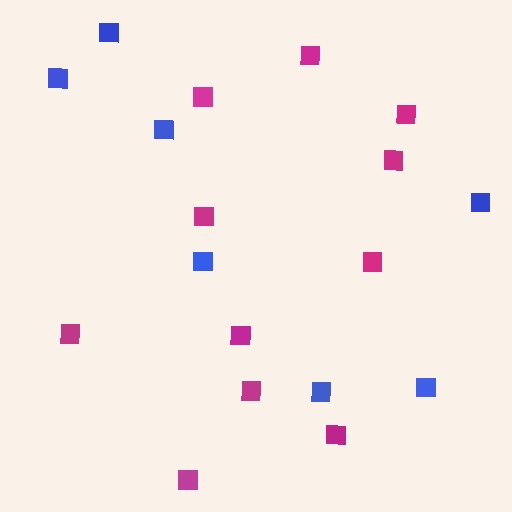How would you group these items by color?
There are 2 groups: one group of magenta squares (11) and one group of blue squares (7).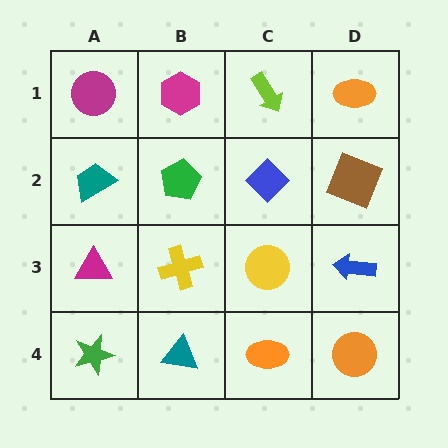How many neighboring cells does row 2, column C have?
4.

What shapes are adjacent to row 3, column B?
A green pentagon (row 2, column B), a teal triangle (row 4, column B), a magenta triangle (row 3, column A), a yellow circle (row 3, column C).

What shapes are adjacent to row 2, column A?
A magenta circle (row 1, column A), a magenta triangle (row 3, column A), a green pentagon (row 2, column B).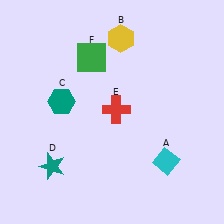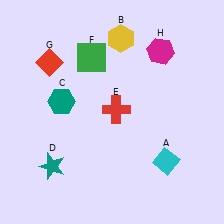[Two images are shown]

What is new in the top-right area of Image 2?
A magenta hexagon (H) was added in the top-right area of Image 2.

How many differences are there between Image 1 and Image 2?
There are 2 differences between the two images.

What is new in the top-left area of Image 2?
A red diamond (G) was added in the top-left area of Image 2.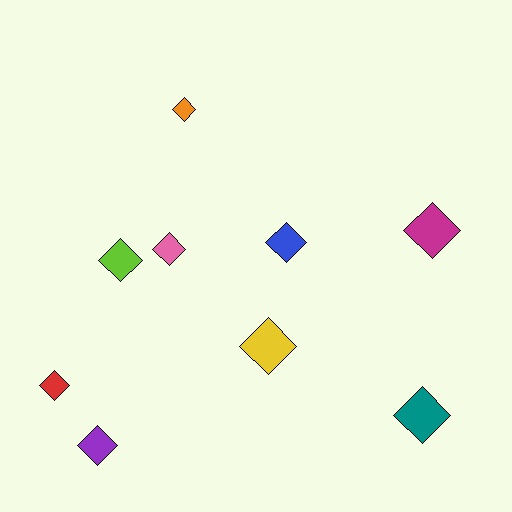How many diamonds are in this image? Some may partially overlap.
There are 9 diamonds.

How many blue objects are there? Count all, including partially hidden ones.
There is 1 blue object.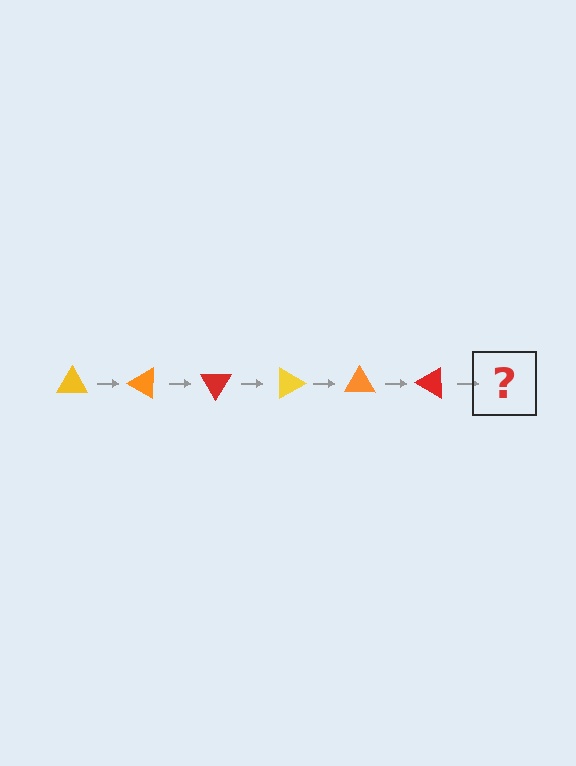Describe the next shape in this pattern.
It should be a yellow triangle, rotated 180 degrees from the start.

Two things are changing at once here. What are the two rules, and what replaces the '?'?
The two rules are that it rotates 30 degrees each step and the color cycles through yellow, orange, and red. The '?' should be a yellow triangle, rotated 180 degrees from the start.